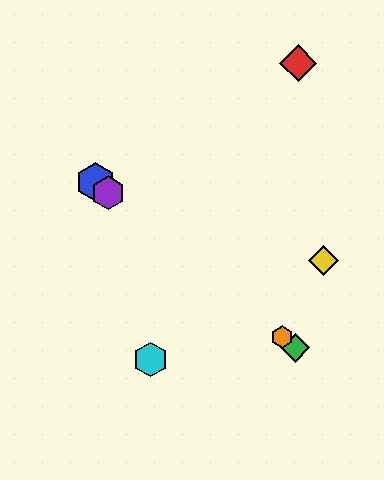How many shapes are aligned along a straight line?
4 shapes (the blue hexagon, the green diamond, the purple hexagon, the orange hexagon) are aligned along a straight line.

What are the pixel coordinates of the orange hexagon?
The orange hexagon is at (282, 337).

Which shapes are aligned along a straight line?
The blue hexagon, the green diamond, the purple hexagon, the orange hexagon are aligned along a straight line.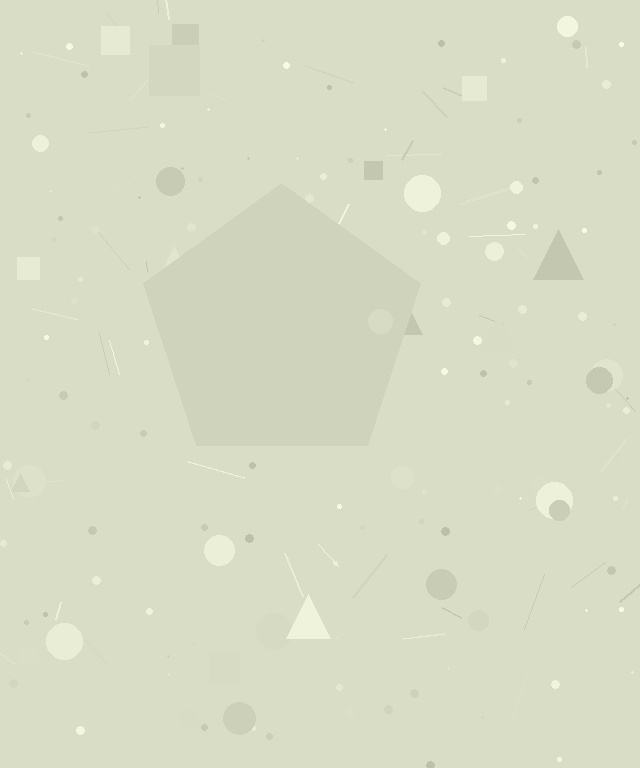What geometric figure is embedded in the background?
A pentagon is embedded in the background.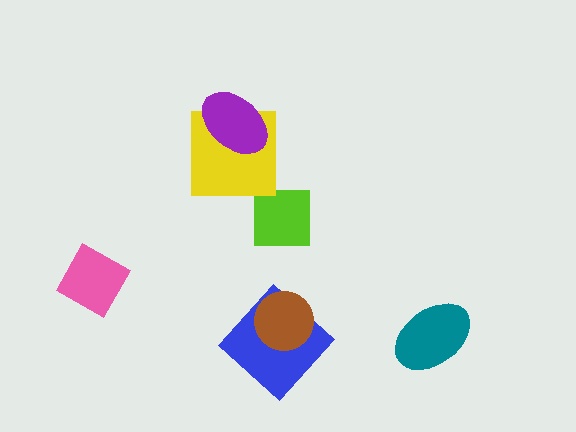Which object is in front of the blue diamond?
The brown circle is in front of the blue diamond.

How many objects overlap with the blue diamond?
1 object overlaps with the blue diamond.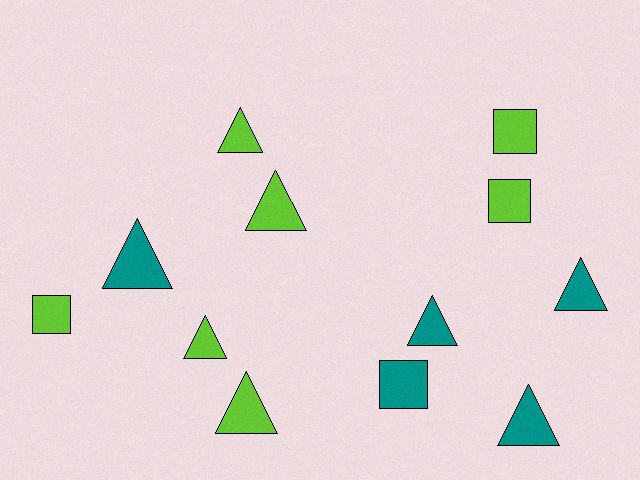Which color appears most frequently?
Lime, with 7 objects.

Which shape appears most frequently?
Triangle, with 8 objects.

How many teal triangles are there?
There are 4 teal triangles.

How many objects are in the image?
There are 12 objects.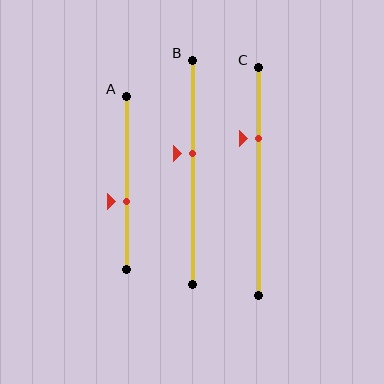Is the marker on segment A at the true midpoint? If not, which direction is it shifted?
No, the marker on segment A is shifted downward by about 11% of the segment length.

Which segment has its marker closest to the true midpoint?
Segment B has its marker closest to the true midpoint.